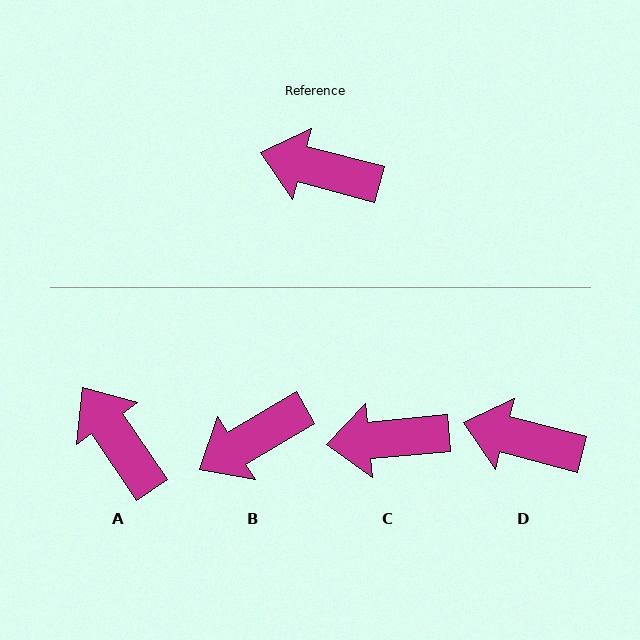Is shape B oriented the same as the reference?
No, it is off by about 45 degrees.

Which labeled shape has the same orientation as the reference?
D.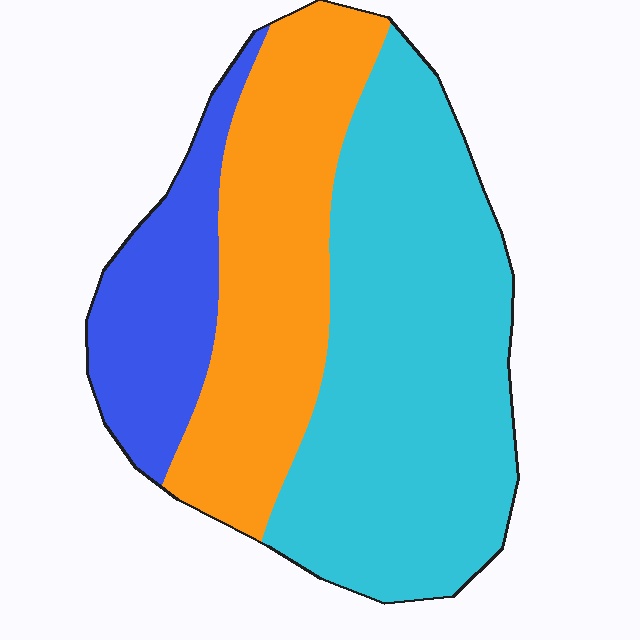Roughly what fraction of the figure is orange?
Orange takes up about one third (1/3) of the figure.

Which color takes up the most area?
Cyan, at roughly 50%.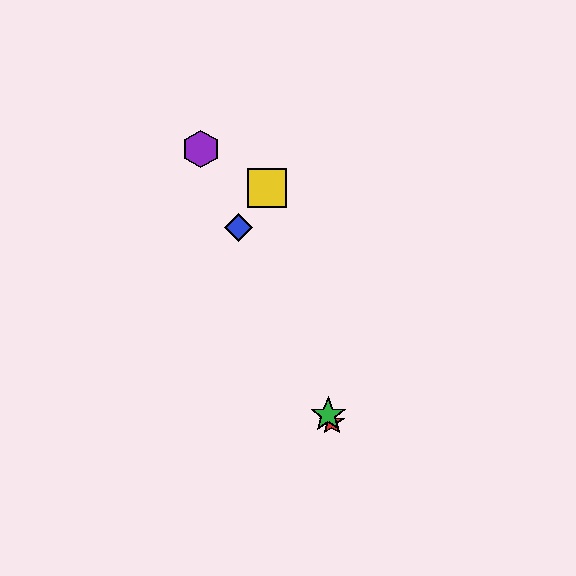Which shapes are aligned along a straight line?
The red star, the blue diamond, the green star, the purple hexagon are aligned along a straight line.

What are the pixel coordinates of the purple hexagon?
The purple hexagon is at (201, 149).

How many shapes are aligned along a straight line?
4 shapes (the red star, the blue diamond, the green star, the purple hexagon) are aligned along a straight line.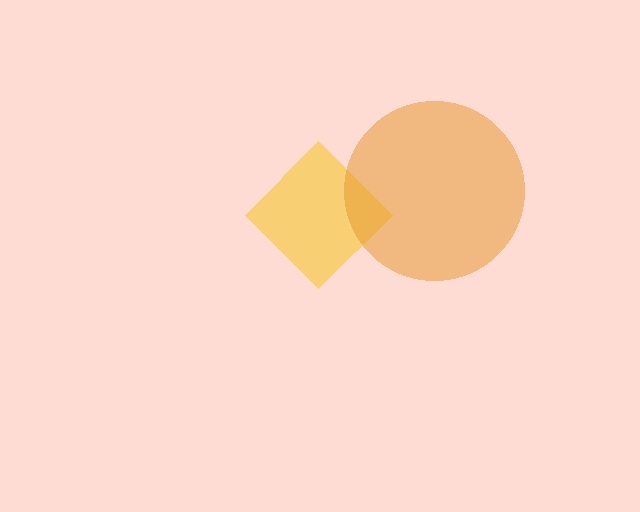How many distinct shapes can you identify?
There are 2 distinct shapes: a yellow diamond, an orange circle.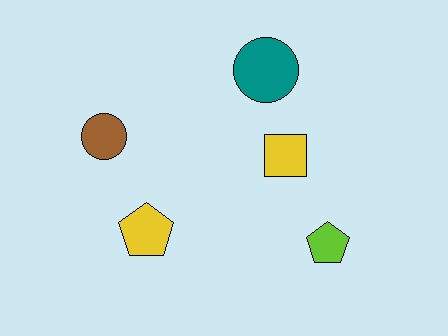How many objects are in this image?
There are 5 objects.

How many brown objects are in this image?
There is 1 brown object.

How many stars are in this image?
There are no stars.